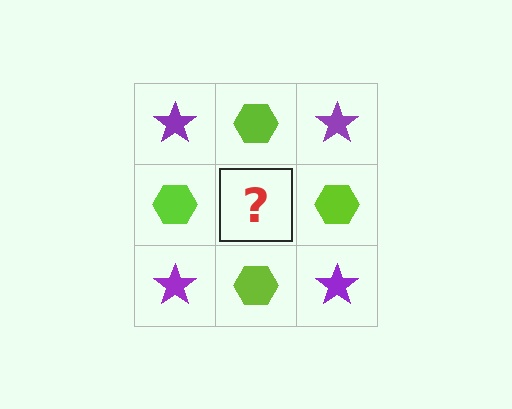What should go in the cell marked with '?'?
The missing cell should contain a purple star.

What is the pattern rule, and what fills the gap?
The rule is that it alternates purple star and lime hexagon in a checkerboard pattern. The gap should be filled with a purple star.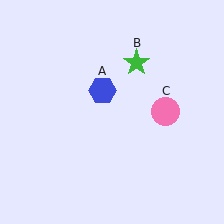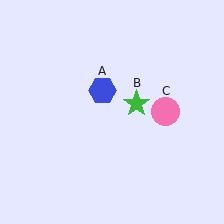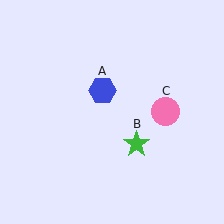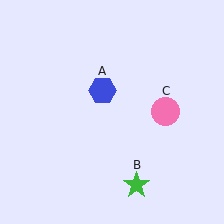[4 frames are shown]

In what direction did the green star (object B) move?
The green star (object B) moved down.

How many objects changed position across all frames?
1 object changed position: green star (object B).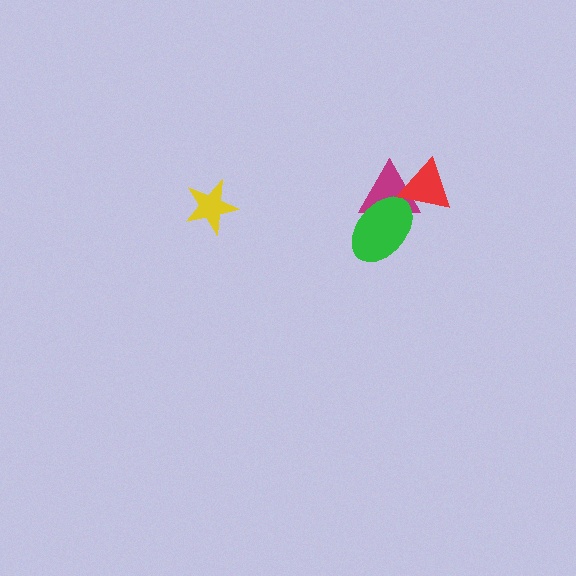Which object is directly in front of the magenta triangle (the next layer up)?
The red triangle is directly in front of the magenta triangle.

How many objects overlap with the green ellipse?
2 objects overlap with the green ellipse.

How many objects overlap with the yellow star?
0 objects overlap with the yellow star.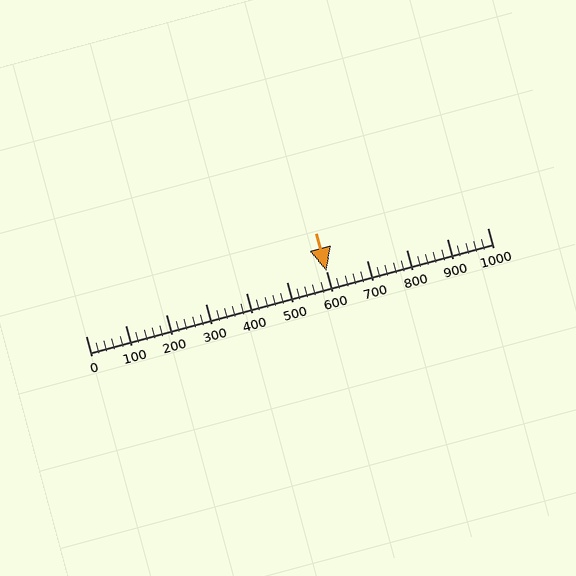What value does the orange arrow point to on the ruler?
The orange arrow points to approximately 600.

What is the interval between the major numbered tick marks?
The major tick marks are spaced 100 units apart.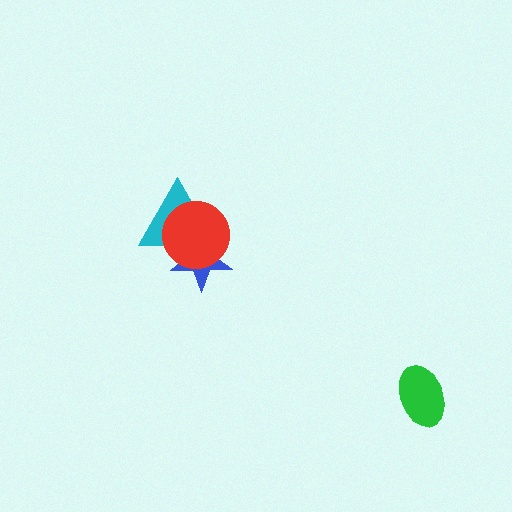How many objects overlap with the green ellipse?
0 objects overlap with the green ellipse.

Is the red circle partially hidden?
No, no other shape covers it.